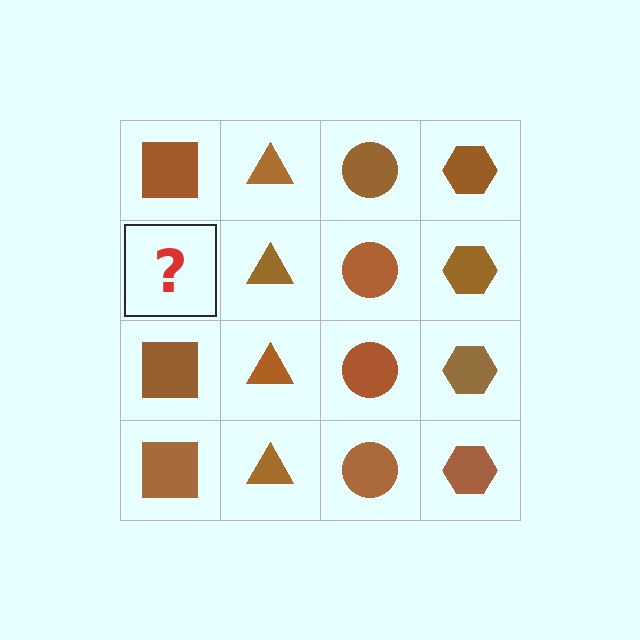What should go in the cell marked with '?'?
The missing cell should contain a brown square.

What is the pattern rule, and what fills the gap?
The rule is that each column has a consistent shape. The gap should be filled with a brown square.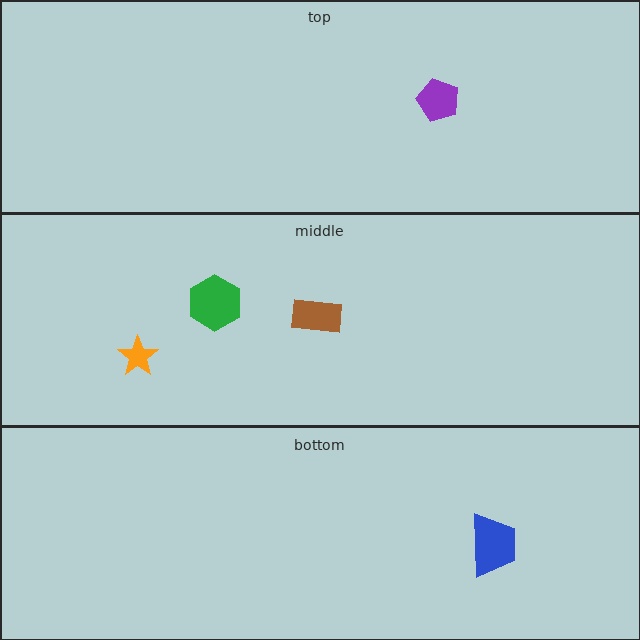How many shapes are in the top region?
1.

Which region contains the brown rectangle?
The middle region.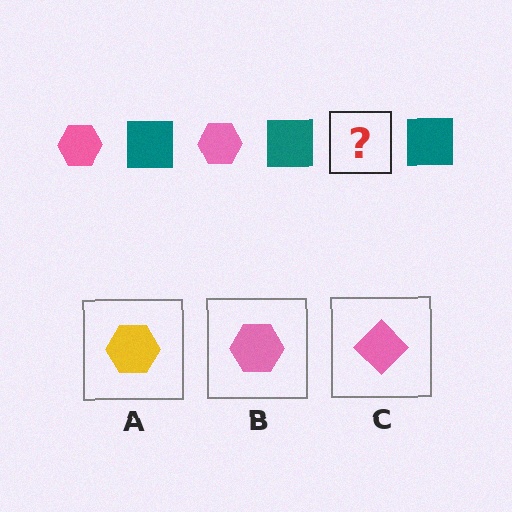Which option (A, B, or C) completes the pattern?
B.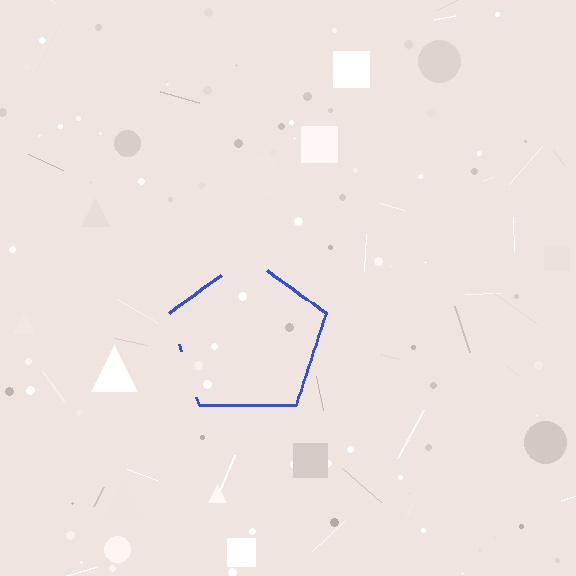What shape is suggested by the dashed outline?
The dashed outline suggests a pentagon.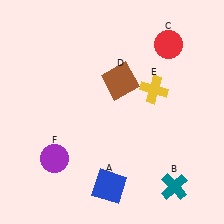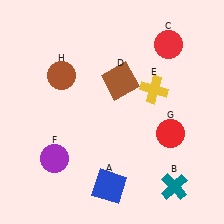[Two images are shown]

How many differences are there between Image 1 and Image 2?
There are 2 differences between the two images.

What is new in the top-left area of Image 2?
A brown circle (H) was added in the top-left area of Image 2.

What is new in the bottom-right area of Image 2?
A red circle (G) was added in the bottom-right area of Image 2.